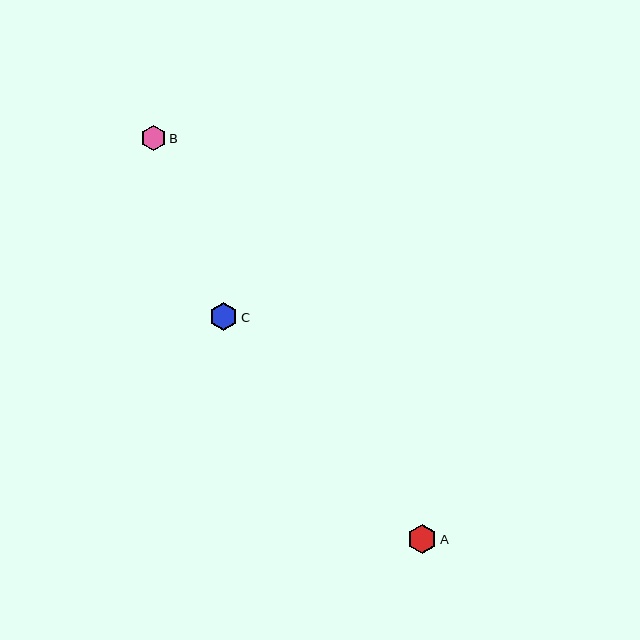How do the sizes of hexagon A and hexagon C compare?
Hexagon A and hexagon C are approximately the same size.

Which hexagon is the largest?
Hexagon A is the largest with a size of approximately 29 pixels.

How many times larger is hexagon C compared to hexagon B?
Hexagon C is approximately 1.1 times the size of hexagon B.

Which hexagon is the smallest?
Hexagon B is the smallest with a size of approximately 25 pixels.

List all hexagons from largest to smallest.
From largest to smallest: A, C, B.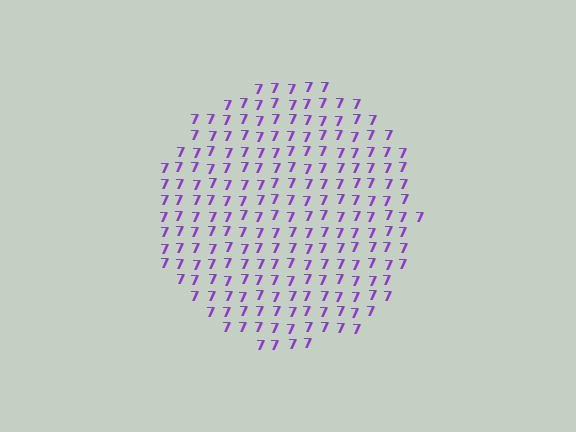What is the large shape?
The large shape is a circle.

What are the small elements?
The small elements are digit 7's.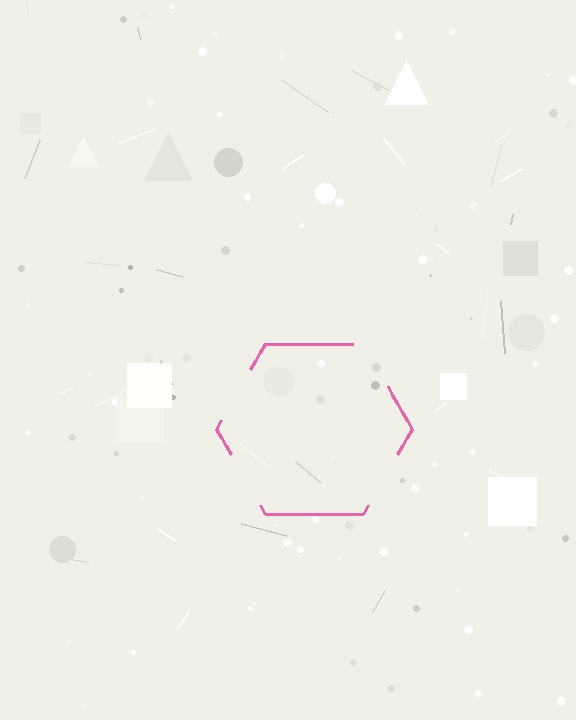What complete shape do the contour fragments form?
The contour fragments form a hexagon.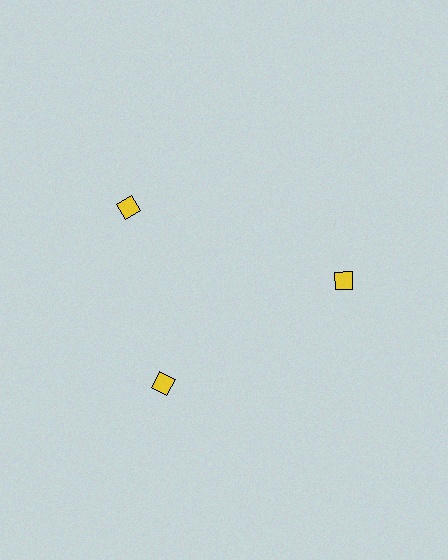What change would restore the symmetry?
The symmetry would be restored by rotating it back into even spacing with its neighbors so that all 3 diamonds sit at equal angles and equal distance from the center.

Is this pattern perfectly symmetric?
No. The 3 yellow diamonds are arranged in a ring, but one element near the 11 o'clock position is rotated out of alignment along the ring, breaking the 3-fold rotational symmetry.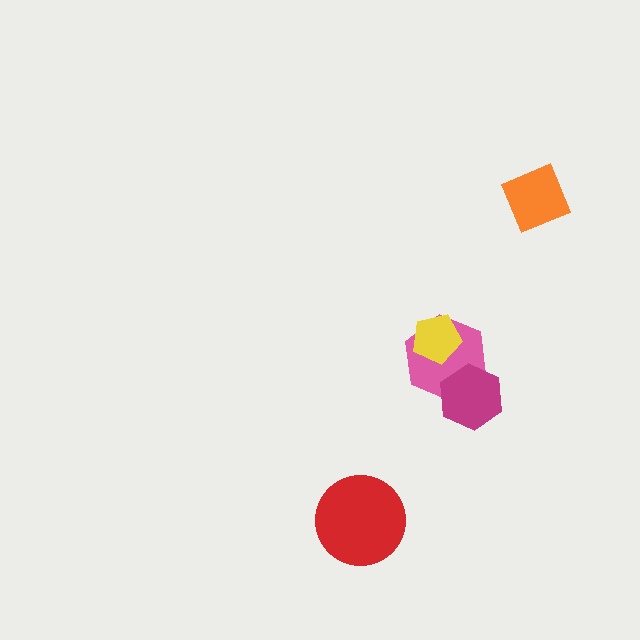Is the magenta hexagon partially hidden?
No, no other shape covers it.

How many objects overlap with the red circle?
0 objects overlap with the red circle.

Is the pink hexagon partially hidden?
Yes, it is partially covered by another shape.